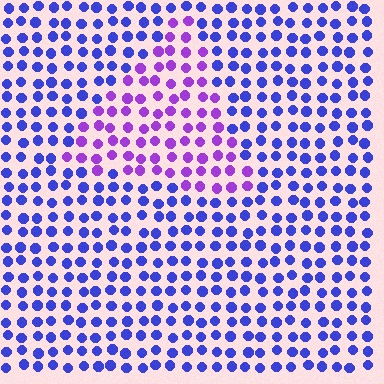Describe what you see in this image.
The image is filled with small blue elements in a uniform arrangement. A triangle-shaped region is visible where the elements are tinted to a slightly different hue, forming a subtle color boundary.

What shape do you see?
I see a triangle.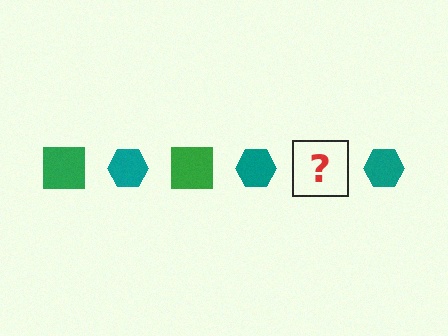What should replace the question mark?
The question mark should be replaced with a green square.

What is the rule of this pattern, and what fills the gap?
The rule is that the pattern alternates between green square and teal hexagon. The gap should be filled with a green square.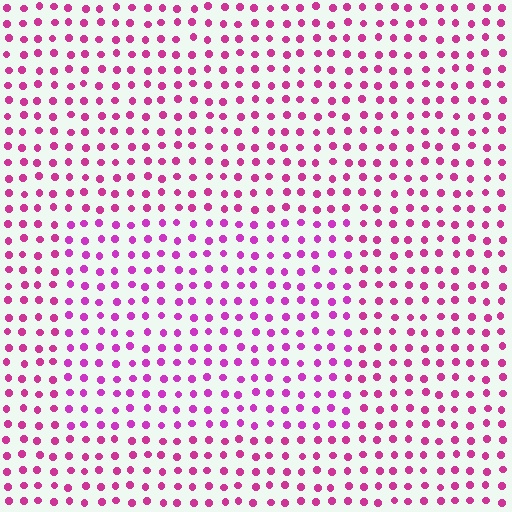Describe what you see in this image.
The image is filled with small magenta elements in a uniform arrangement. A rectangle-shaped region is visible where the elements are tinted to a slightly different hue, forming a subtle color boundary.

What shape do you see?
I see a rectangle.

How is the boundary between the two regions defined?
The boundary is defined purely by a slight shift in hue (about 18 degrees). Spacing, size, and orientation are identical on both sides.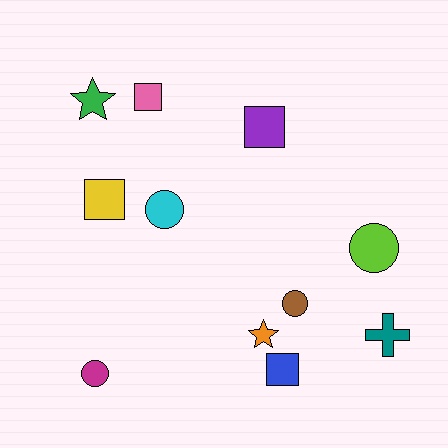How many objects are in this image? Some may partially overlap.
There are 11 objects.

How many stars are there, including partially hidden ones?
There are 2 stars.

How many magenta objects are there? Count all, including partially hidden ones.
There is 1 magenta object.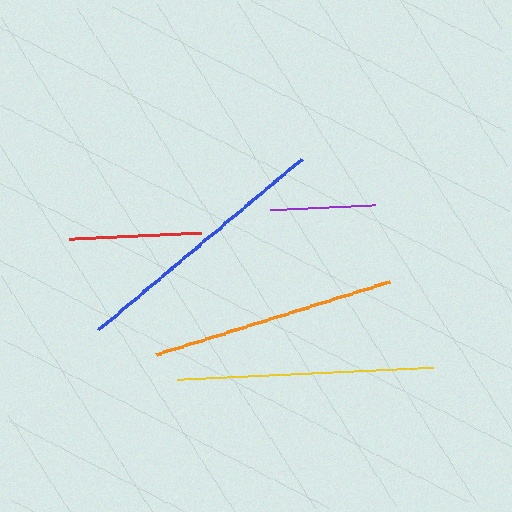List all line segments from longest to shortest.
From longest to shortest: blue, yellow, orange, red, purple.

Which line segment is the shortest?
The purple line is the shortest at approximately 106 pixels.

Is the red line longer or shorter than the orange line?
The orange line is longer than the red line.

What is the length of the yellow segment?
The yellow segment is approximately 257 pixels long.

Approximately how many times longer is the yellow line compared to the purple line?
The yellow line is approximately 2.4 times the length of the purple line.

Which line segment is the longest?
The blue line is the longest at approximately 265 pixels.